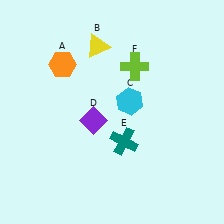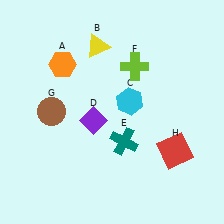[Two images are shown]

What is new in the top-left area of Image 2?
A brown circle (G) was added in the top-left area of Image 2.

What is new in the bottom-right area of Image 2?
A red square (H) was added in the bottom-right area of Image 2.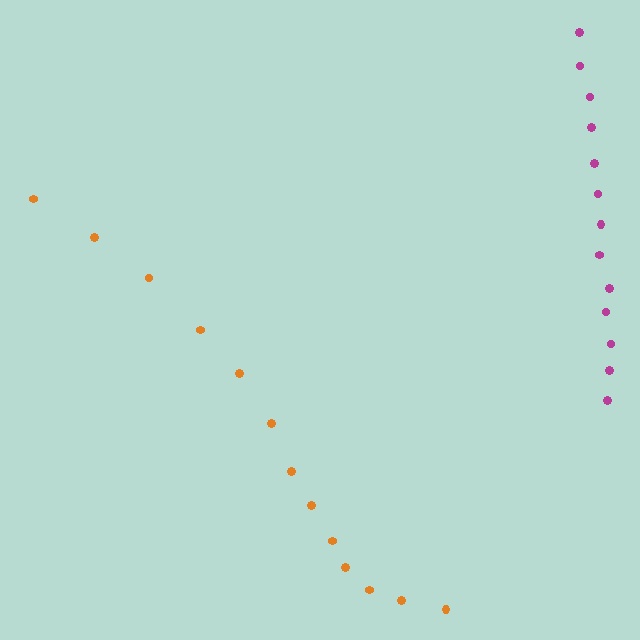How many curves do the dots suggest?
There are 2 distinct paths.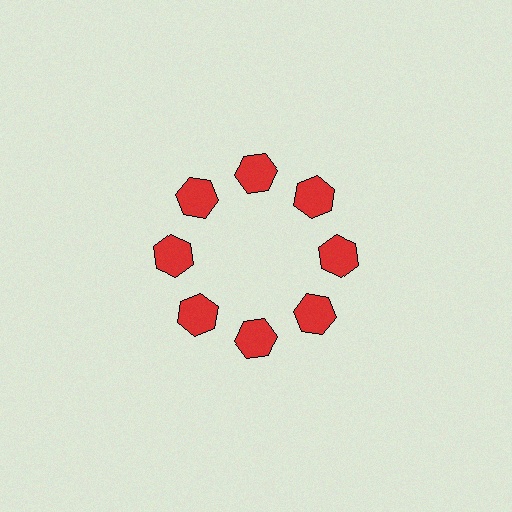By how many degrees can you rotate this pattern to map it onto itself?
The pattern maps onto itself every 45 degrees of rotation.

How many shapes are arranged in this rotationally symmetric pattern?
There are 8 shapes, arranged in 8 groups of 1.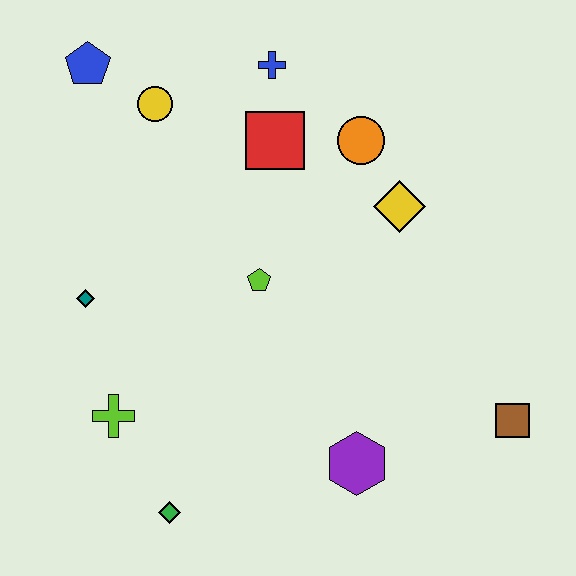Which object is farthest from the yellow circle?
The brown square is farthest from the yellow circle.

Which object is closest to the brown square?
The purple hexagon is closest to the brown square.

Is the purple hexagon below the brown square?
Yes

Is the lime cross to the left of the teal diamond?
No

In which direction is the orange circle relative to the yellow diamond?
The orange circle is above the yellow diamond.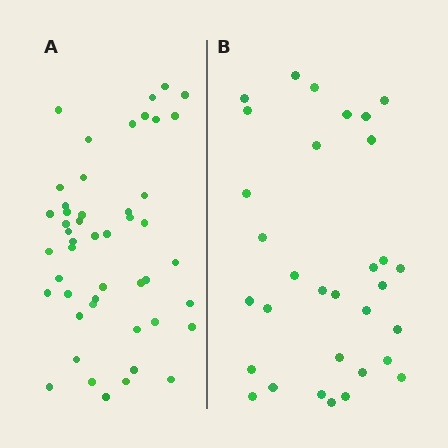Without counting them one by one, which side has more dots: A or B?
Region A (the left region) has more dots.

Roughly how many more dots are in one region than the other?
Region A has approximately 15 more dots than region B.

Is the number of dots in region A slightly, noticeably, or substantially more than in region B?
Region A has substantially more. The ratio is roughly 1.5 to 1.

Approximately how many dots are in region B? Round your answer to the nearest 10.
About 30 dots. (The exact count is 32, which rounds to 30.)